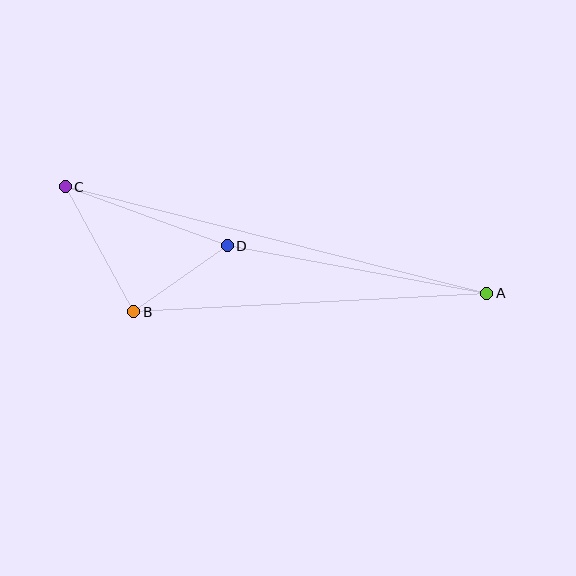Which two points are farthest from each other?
Points A and C are farthest from each other.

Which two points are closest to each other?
Points B and D are closest to each other.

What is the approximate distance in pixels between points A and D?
The distance between A and D is approximately 264 pixels.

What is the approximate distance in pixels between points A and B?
The distance between A and B is approximately 354 pixels.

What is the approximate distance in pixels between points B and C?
The distance between B and C is approximately 142 pixels.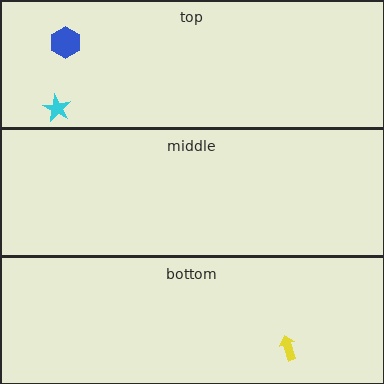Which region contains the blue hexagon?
The top region.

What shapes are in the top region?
The blue hexagon, the cyan star.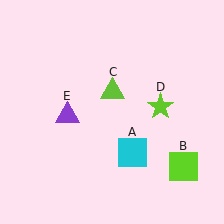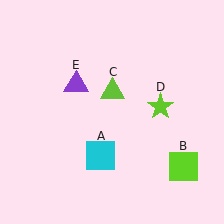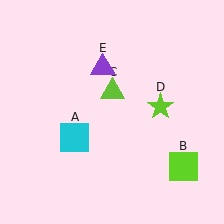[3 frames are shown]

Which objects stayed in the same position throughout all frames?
Lime square (object B) and lime triangle (object C) and lime star (object D) remained stationary.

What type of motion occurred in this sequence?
The cyan square (object A), purple triangle (object E) rotated clockwise around the center of the scene.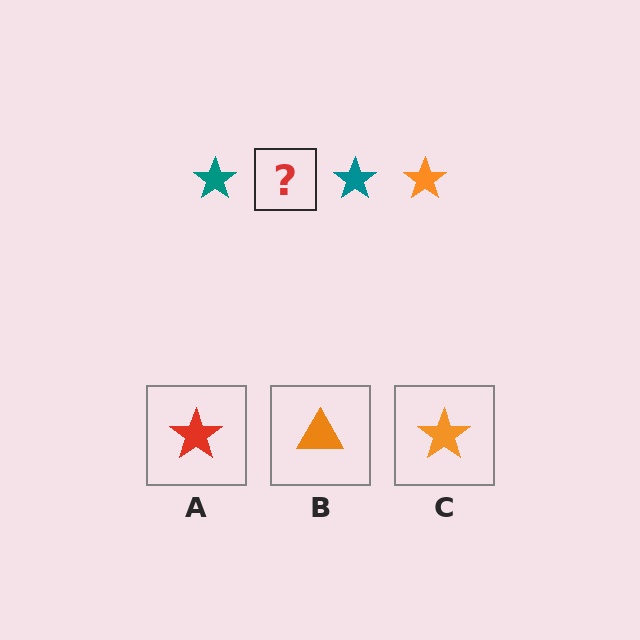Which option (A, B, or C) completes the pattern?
C.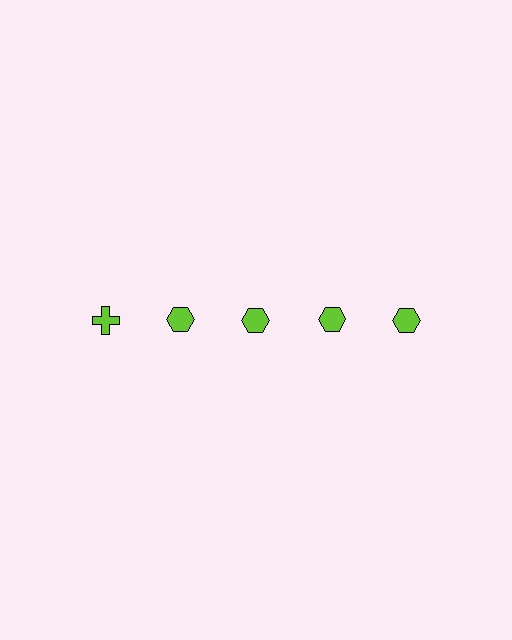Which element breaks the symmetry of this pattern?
The lime cross in the top row, leftmost column breaks the symmetry. All other shapes are lime hexagons.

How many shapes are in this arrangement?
There are 5 shapes arranged in a grid pattern.